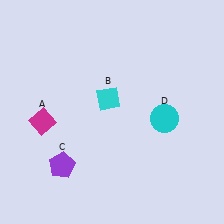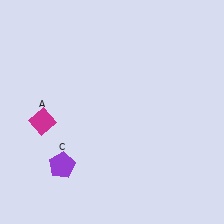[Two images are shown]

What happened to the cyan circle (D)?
The cyan circle (D) was removed in Image 2. It was in the bottom-right area of Image 1.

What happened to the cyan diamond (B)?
The cyan diamond (B) was removed in Image 2. It was in the top-left area of Image 1.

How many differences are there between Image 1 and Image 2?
There are 2 differences between the two images.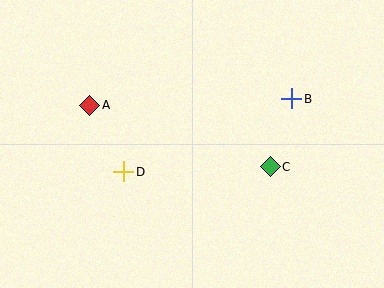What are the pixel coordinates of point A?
Point A is at (90, 105).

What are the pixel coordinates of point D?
Point D is at (124, 172).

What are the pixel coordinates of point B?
Point B is at (292, 99).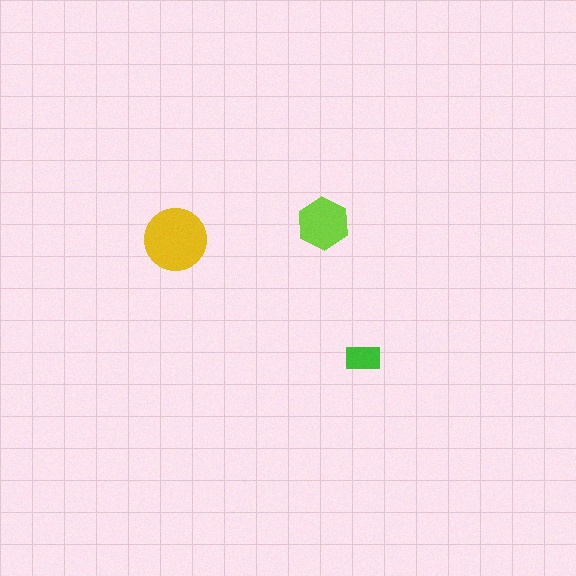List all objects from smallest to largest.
The green rectangle, the lime hexagon, the yellow circle.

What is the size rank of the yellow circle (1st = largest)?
1st.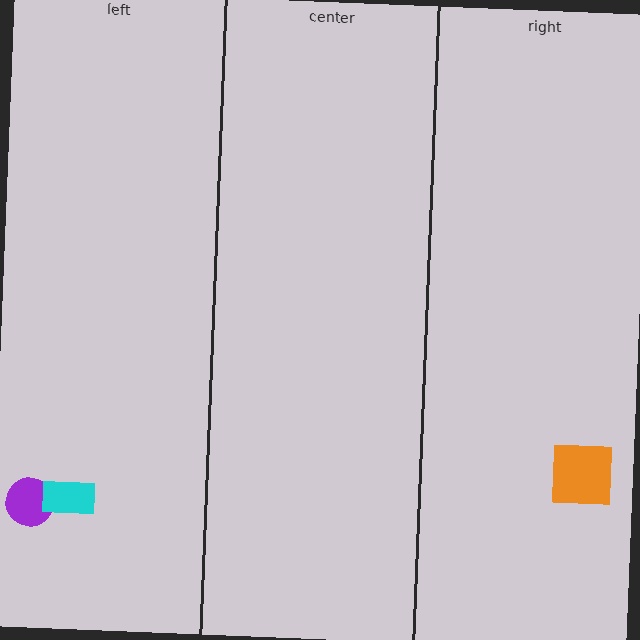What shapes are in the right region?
The orange square.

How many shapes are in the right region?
1.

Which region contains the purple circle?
The left region.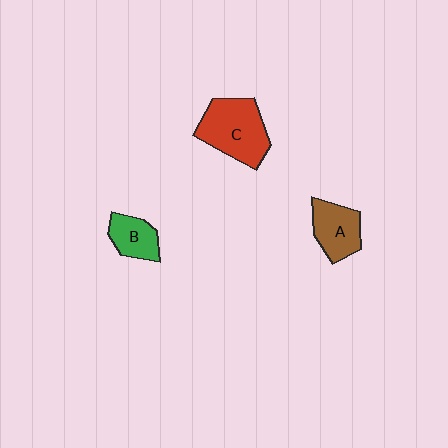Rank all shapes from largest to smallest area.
From largest to smallest: C (red), A (brown), B (green).